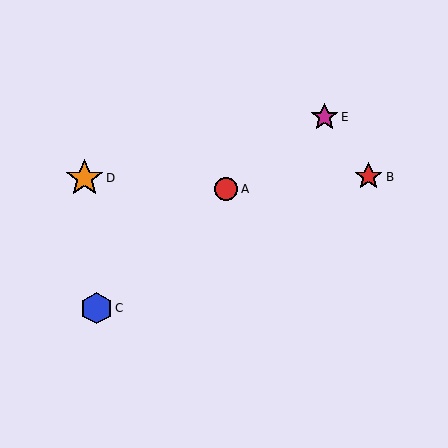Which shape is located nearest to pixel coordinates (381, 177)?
The red star (labeled B) at (369, 177) is nearest to that location.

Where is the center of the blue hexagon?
The center of the blue hexagon is at (97, 308).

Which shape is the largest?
The orange star (labeled D) is the largest.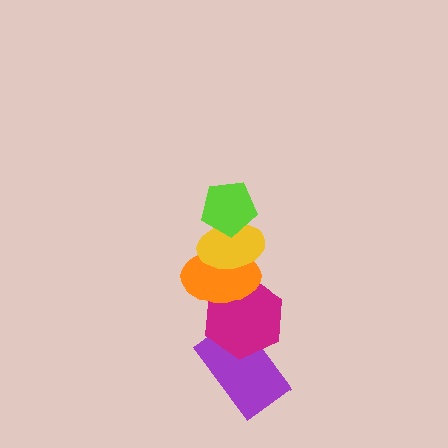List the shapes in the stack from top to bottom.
From top to bottom: the lime pentagon, the yellow ellipse, the orange ellipse, the magenta hexagon, the purple rectangle.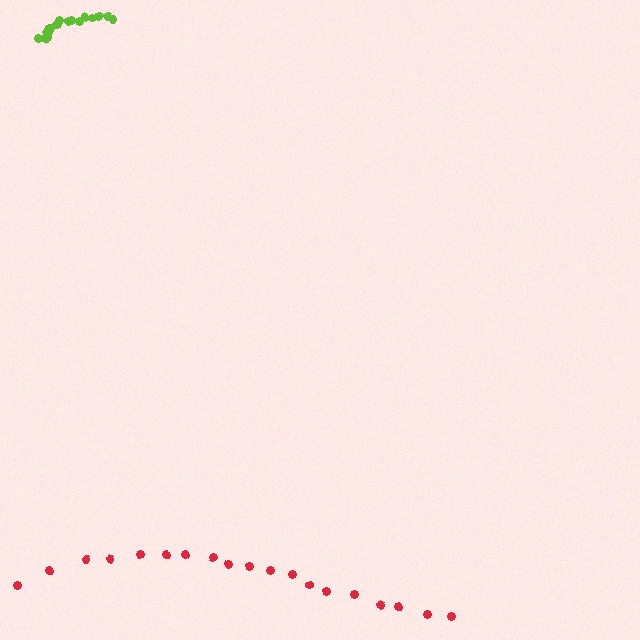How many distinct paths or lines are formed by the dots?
There are 2 distinct paths.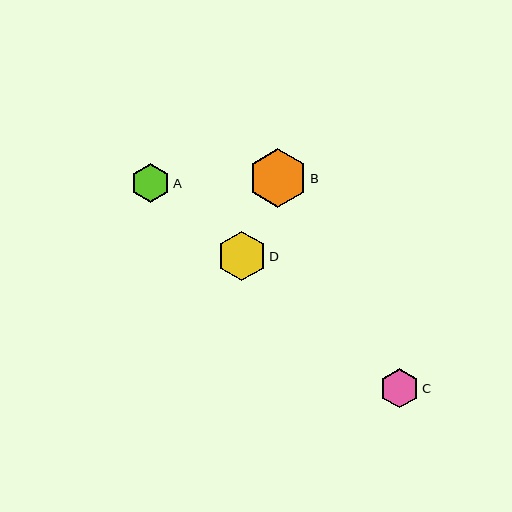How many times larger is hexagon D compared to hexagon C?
Hexagon D is approximately 1.3 times the size of hexagon C.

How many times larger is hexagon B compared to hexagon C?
Hexagon B is approximately 1.5 times the size of hexagon C.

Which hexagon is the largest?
Hexagon B is the largest with a size of approximately 59 pixels.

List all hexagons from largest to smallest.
From largest to smallest: B, D, A, C.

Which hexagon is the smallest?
Hexagon C is the smallest with a size of approximately 39 pixels.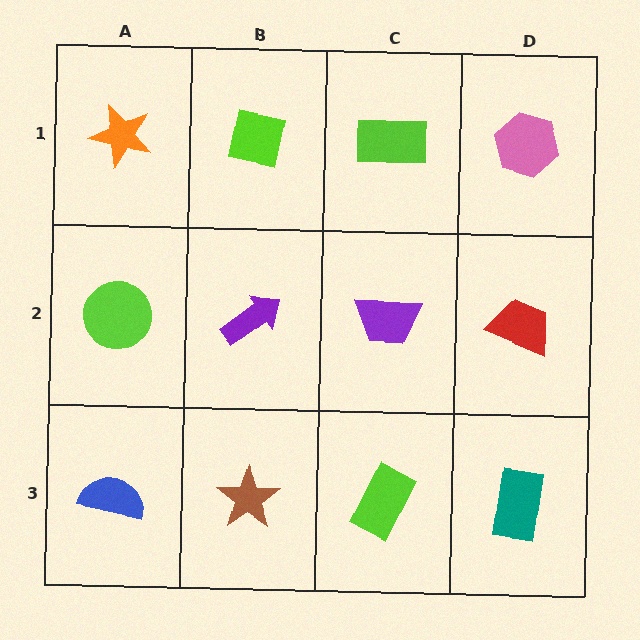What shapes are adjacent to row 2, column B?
A lime square (row 1, column B), a brown star (row 3, column B), a lime circle (row 2, column A), a purple trapezoid (row 2, column C).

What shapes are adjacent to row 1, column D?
A red trapezoid (row 2, column D), a lime rectangle (row 1, column C).